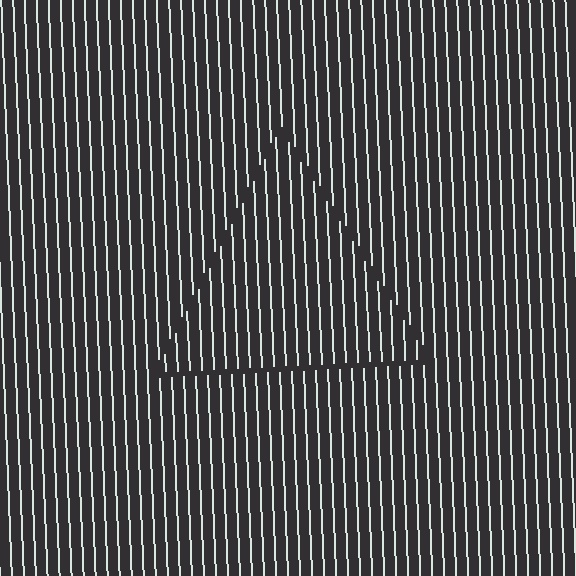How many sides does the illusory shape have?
3 sides — the line-ends trace a triangle.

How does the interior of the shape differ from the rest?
The interior of the shape contains the same grating, shifted by half a period — the contour is defined by the phase discontinuity where line-ends from the inner and outer gratings abut.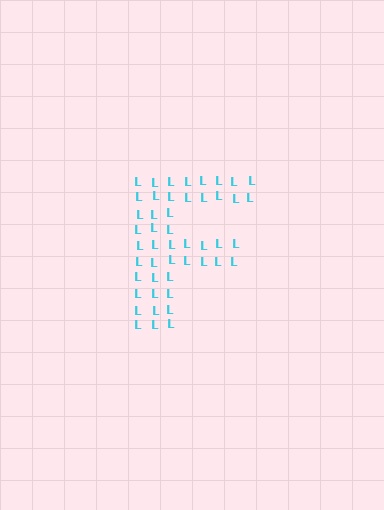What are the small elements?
The small elements are letter L's.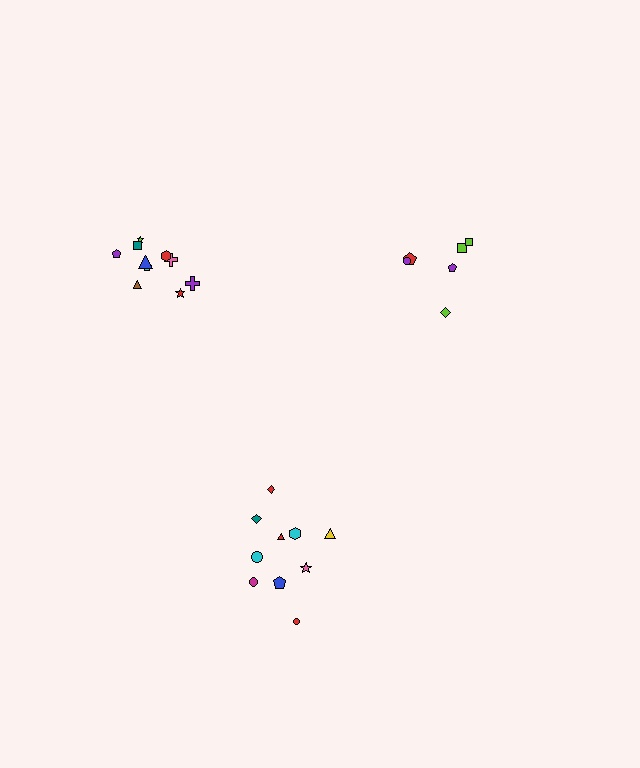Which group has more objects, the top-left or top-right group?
The top-left group.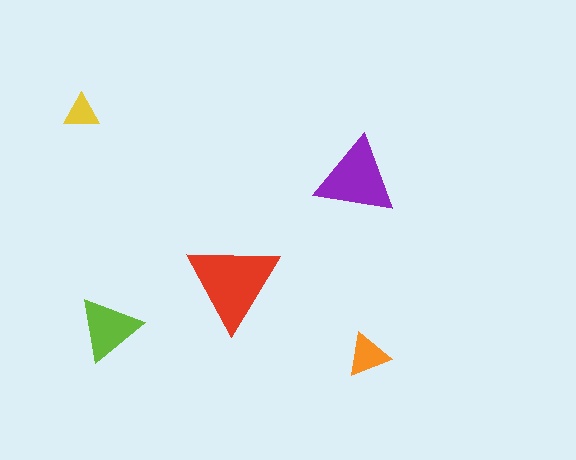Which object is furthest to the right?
The orange triangle is rightmost.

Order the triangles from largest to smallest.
the red one, the purple one, the lime one, the orange one, the yellow one.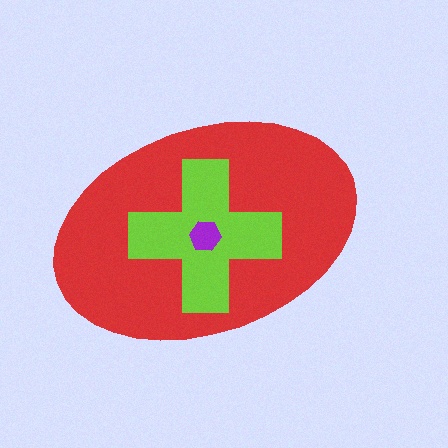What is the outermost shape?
The red ellipse.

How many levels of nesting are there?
3.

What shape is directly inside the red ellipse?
The lime cross.